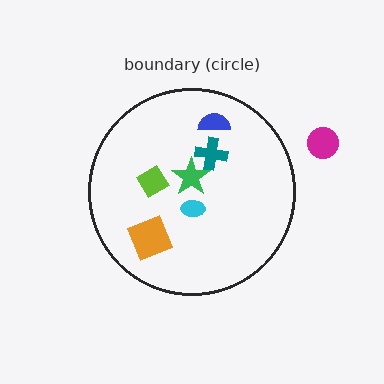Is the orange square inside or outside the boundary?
Inside.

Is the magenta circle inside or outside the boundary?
Outside.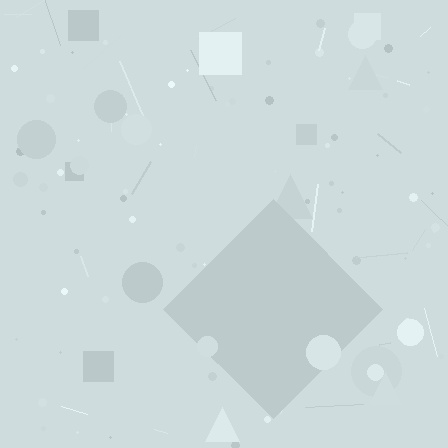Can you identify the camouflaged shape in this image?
The camouflaged shape is a diamond.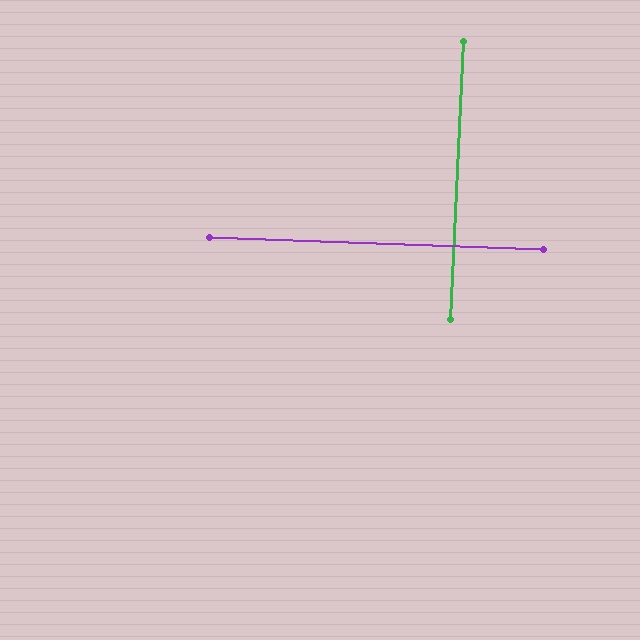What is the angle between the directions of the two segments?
Approximately 90 degrees.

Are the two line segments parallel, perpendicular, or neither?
Perpendicular — they meet at approximately 90°.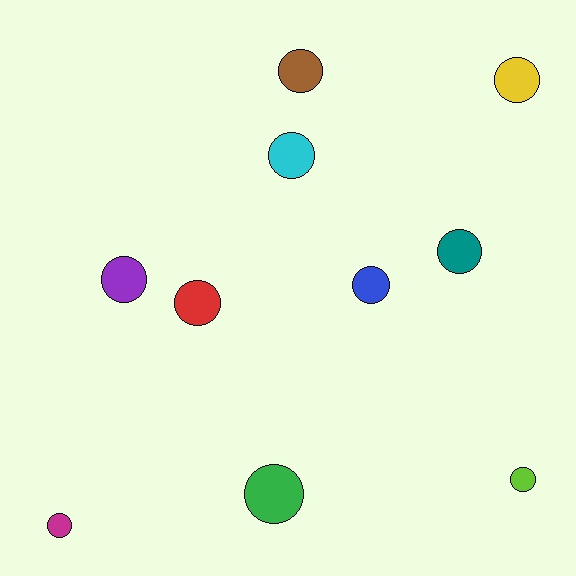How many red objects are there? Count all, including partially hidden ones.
There is 1 red object.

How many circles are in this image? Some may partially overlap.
There are 10 circles.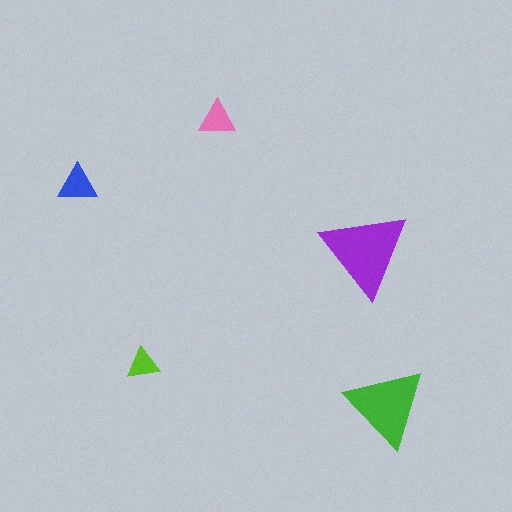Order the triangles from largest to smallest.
the purple one, the green one, the blue one, the pink one, the lime one.